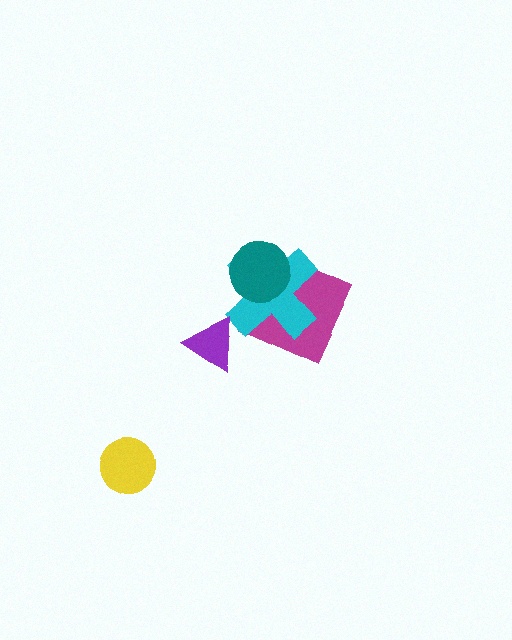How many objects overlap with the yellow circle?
0 objects overlap with the yellow circle.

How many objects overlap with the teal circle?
2 objects overlap with the teal circle.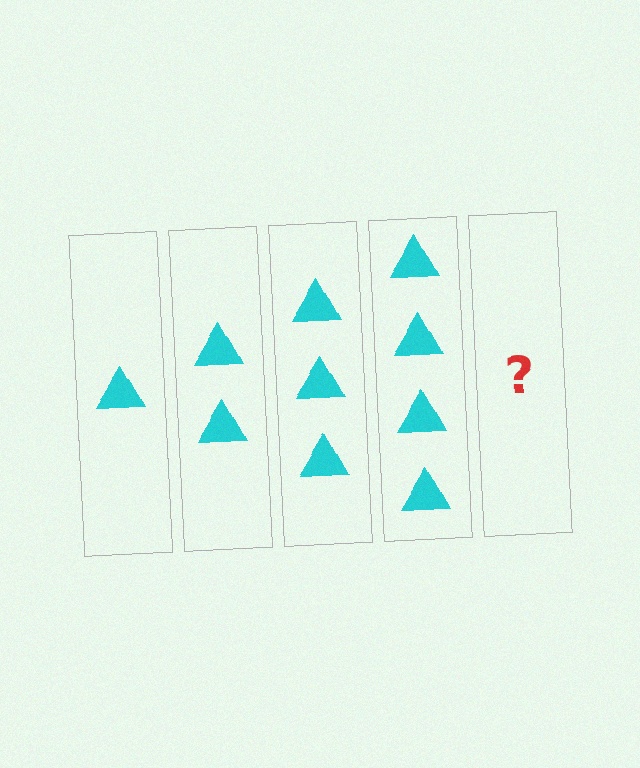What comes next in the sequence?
The next element should be 5 triangles.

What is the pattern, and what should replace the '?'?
The pattern is that each step adds one more triangle. The '?' should be 5 triangles.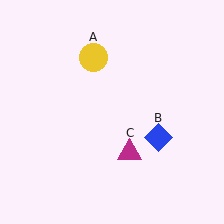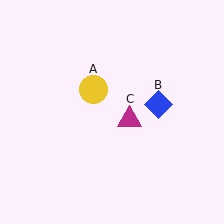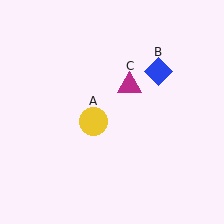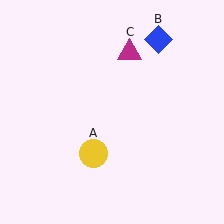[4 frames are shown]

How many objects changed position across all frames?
3 objects changed position: yellow circle (object A), blue diamond (object B), magenta triangle (object C).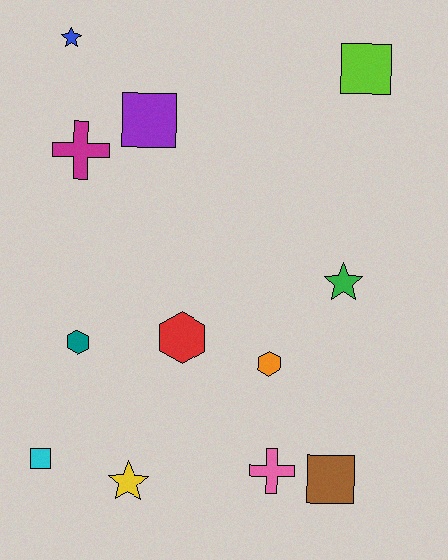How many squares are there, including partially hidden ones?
There are 4 squares.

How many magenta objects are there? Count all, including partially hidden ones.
There is 1 magenta object.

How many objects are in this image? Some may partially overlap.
There are 12 objects.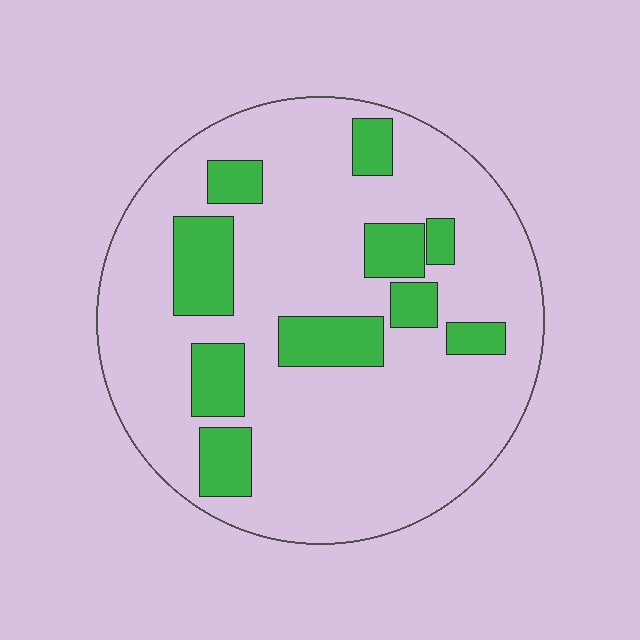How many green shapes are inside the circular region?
10.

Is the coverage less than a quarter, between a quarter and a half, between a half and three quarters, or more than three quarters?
Less than a quarter.